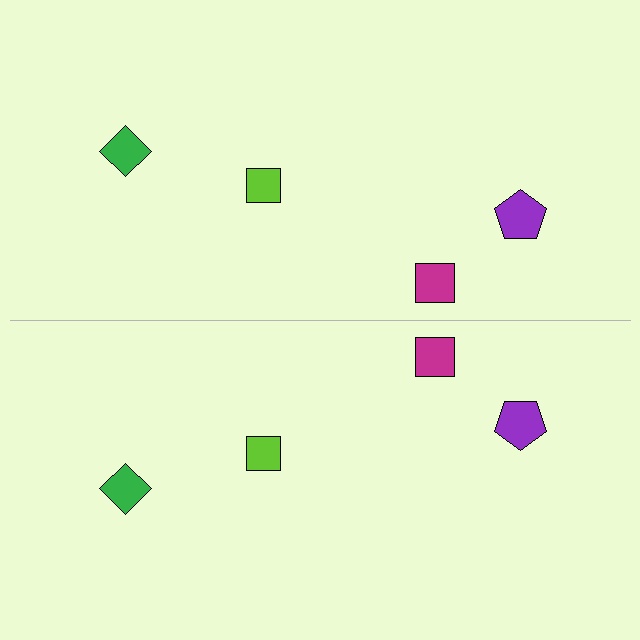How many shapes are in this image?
There are 8 shapes in this image.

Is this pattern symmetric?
Yes, this pattern has bilateral (reflection) symmetry.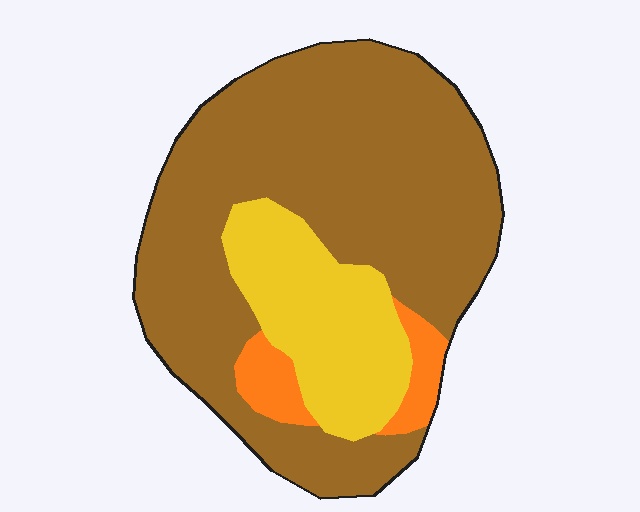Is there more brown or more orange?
Brown.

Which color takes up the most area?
Brown, at roughly 70%.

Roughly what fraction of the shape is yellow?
Yellow covers 22% of the shape.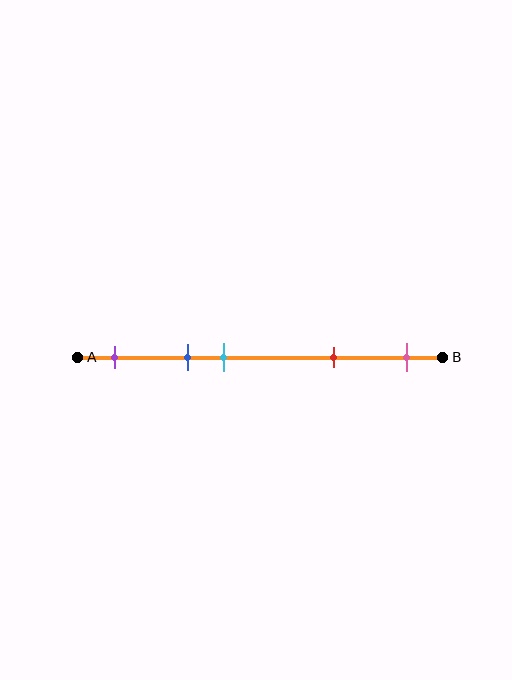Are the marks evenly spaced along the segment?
No, the marks are not evenly spaced.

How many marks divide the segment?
There are 5 marks dividing the segment.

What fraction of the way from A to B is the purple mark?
The purple mark is approximately 10% (0.1) of the way from A to B.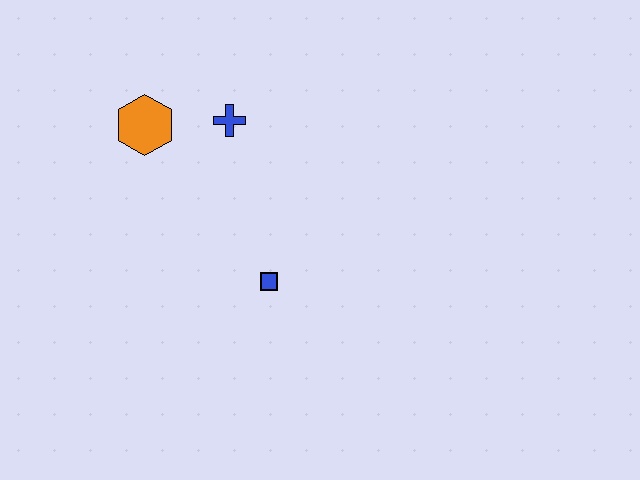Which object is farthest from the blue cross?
The blue square is farthest from the blue cross.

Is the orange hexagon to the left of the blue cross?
Yes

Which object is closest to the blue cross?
The orange hexagon is closest to the blue cross.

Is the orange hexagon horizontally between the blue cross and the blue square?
No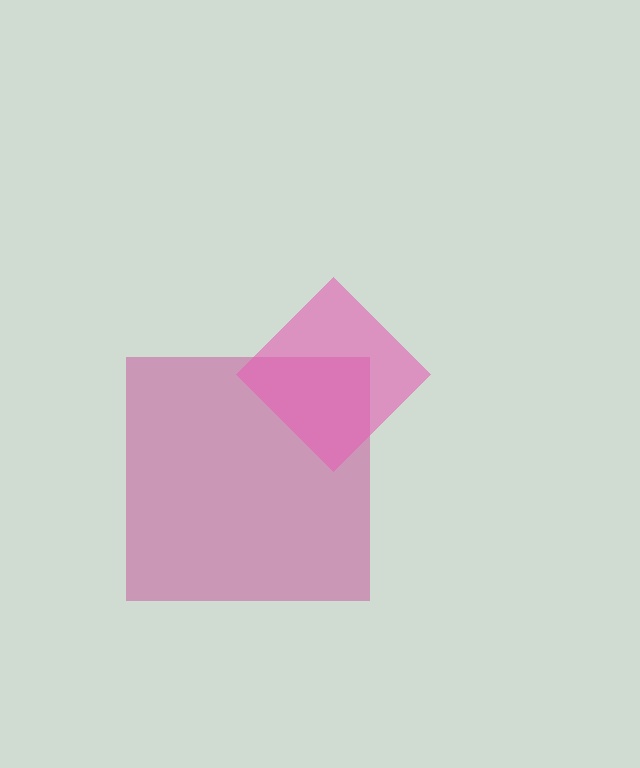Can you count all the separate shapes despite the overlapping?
Yes, there are 2 separate shapes.